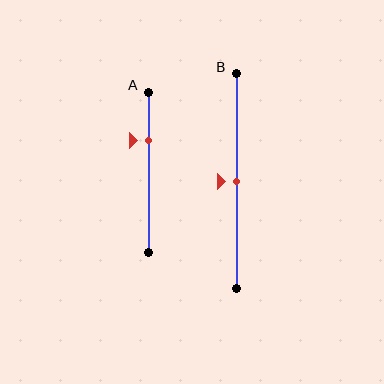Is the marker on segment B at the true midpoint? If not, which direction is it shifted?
Yes, the marker on segment B is at the true midpoint.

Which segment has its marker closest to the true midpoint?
Segment B has its marker closest to the true midpoint.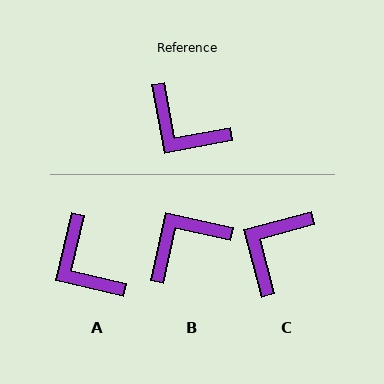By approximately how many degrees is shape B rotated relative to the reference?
Approximately 113 degrees clockwise.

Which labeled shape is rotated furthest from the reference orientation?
B, about 113 degrees away.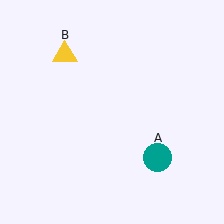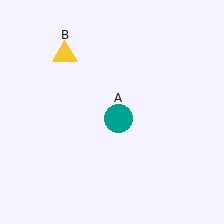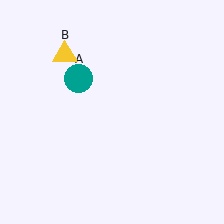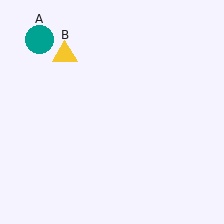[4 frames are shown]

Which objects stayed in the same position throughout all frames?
Yellow triangle (object B) remained stationary.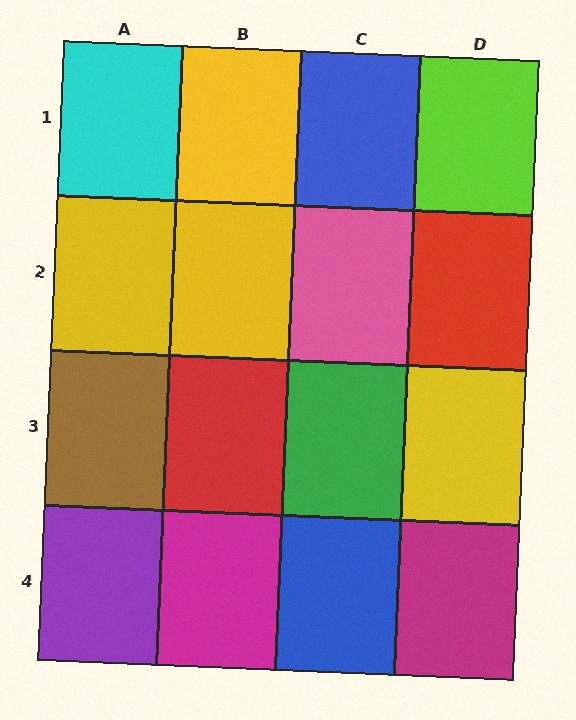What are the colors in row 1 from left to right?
Cyan, yellow, blue, lime.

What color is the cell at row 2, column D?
Red.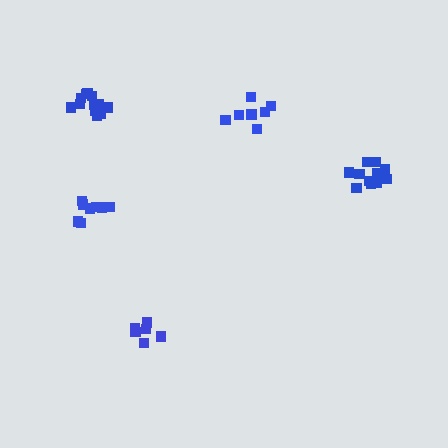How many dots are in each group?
Group 1: 7 dots, Group 2: 8 dots, Group 3: 12 dots, Group 4: 11 dots, Group 5: 7 dots (45 total).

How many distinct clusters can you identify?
There are 5 distinct clusters.